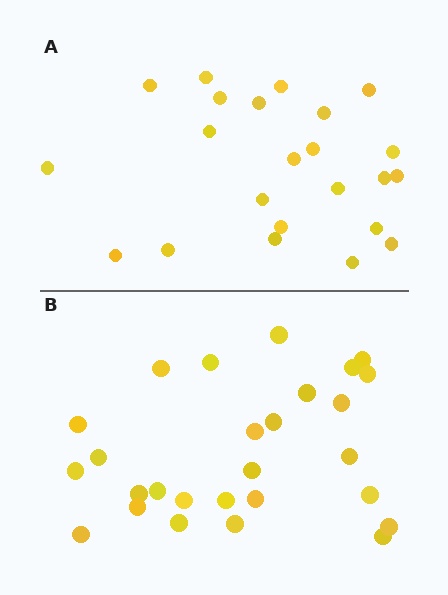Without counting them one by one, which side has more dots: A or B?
Region B (the bottom region) has more dots.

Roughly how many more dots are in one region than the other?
Region B has about 4 more dots than region A.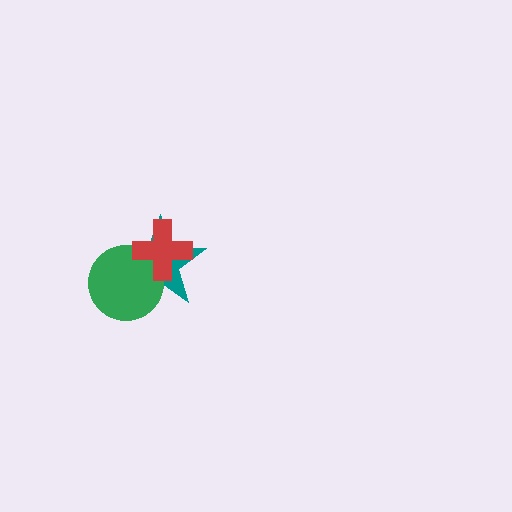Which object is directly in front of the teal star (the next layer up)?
The green circle is directly in front of the teal star.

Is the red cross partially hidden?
No, no other shape covers it.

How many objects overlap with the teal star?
2 objects overlap with the teal star.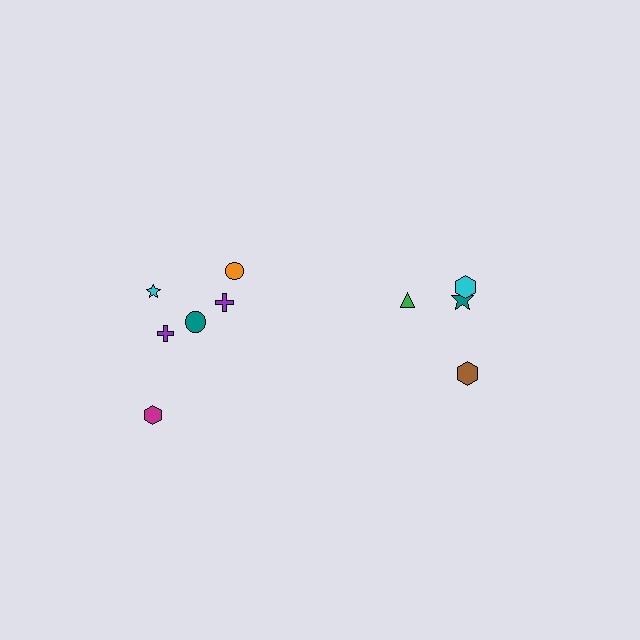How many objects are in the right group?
There are 4 objects.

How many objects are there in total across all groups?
There are 10 objects.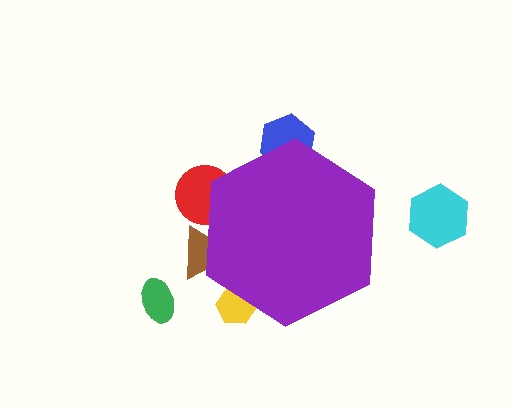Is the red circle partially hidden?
Yes, the red circle is partially hidden behind the purple hexagon.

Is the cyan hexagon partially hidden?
No, the cyan hexagon is fully visible.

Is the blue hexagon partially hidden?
Yes, the blue hexagon is partially hidden behind the purple hexagon.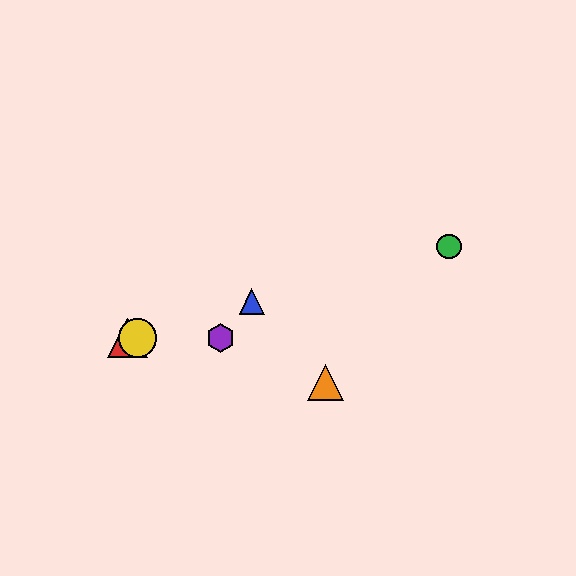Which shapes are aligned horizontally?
The red triangle, the yellow circle, the purple hexagon are aligned horizontally.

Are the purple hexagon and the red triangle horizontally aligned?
Yes, both are at y≈338.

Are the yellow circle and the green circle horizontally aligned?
No, the yellow circle is at y≈338 and the green circle is at y≈246.